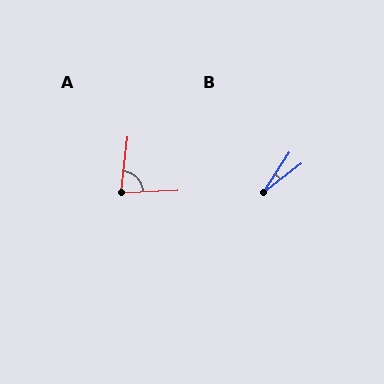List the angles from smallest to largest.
B (20°), A (81°).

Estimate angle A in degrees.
Approximately 81 degrees.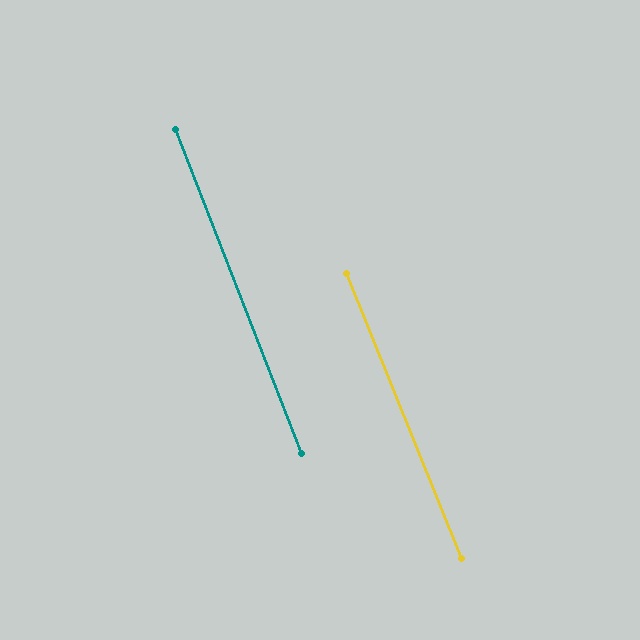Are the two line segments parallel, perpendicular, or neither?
Parallel — their directions differ by only 0.5°.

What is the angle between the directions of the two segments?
Approximately 1 degree.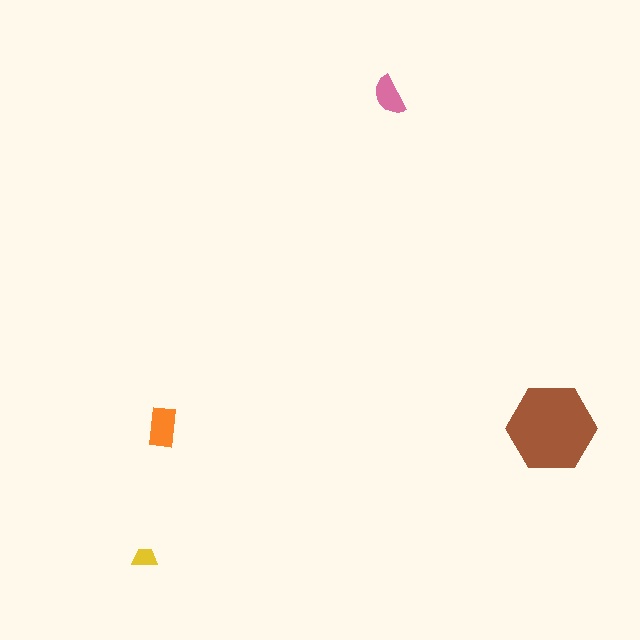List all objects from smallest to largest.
The yellow trapezoid, the pink semicircle, the orange rectangle, the brown hexagon.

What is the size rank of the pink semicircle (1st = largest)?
3rd.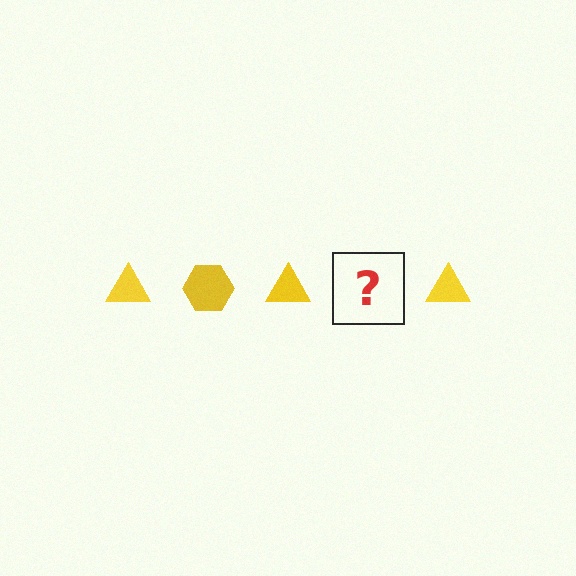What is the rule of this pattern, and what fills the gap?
The rule is that the pattern cycles through triangle, hexagon shapes in yellow. The gap should be filled with a yellow hexagon.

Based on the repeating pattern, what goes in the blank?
The blank should be a yellow hexagon.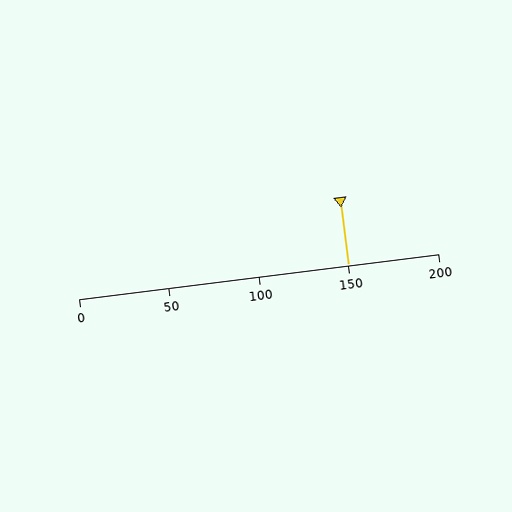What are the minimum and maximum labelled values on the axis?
The axis runs from 0 to 200.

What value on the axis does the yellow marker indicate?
The marker indicates approximately 150.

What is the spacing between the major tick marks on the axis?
The major ticks are spaced 50 apart.